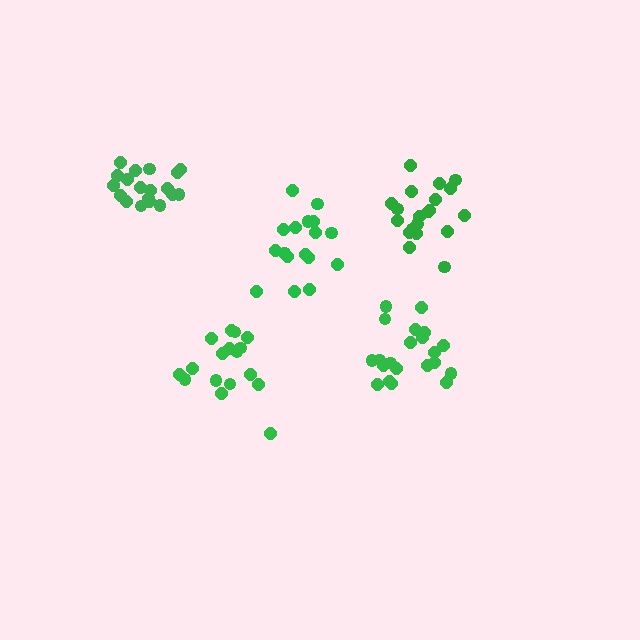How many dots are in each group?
Group 1: 17 dots, Group 2: 17 dots, Group 3: 21 dots, Group 4: 20 dots, Group 5: 19 dots (94 total).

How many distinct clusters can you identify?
There are 5 distinct clusters.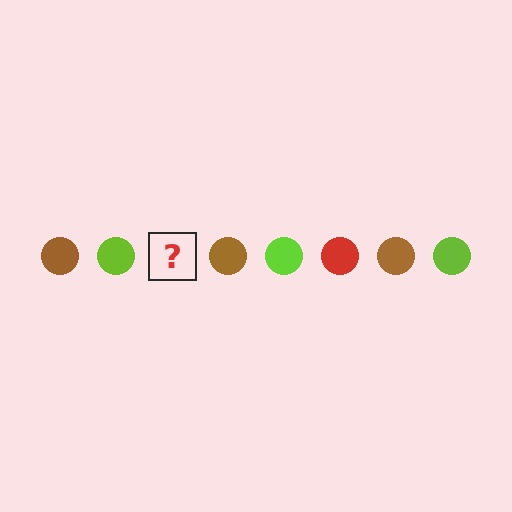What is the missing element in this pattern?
The missing element is a red circle.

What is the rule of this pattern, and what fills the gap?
The rule is that the pattern cycles through brown, lime, red circles. The gap should be filled with a red circle.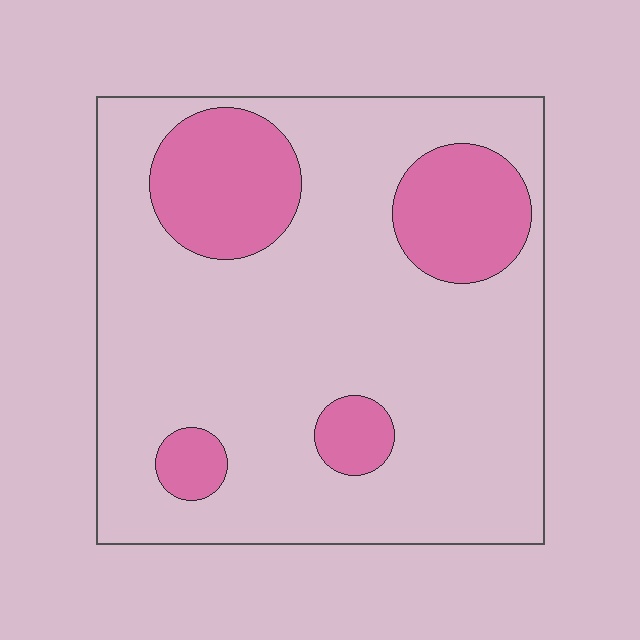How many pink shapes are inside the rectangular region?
4.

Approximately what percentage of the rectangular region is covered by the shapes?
Approximately 20%.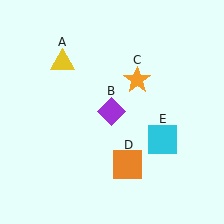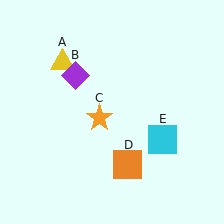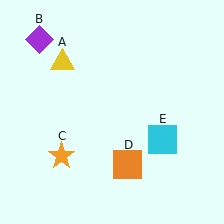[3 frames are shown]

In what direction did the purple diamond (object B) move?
The purple diamond (object B) moved up and to the left.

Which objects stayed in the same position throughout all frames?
Yellow triangle (object A) and orange square (object D) and cyan square (object E) remained stationary.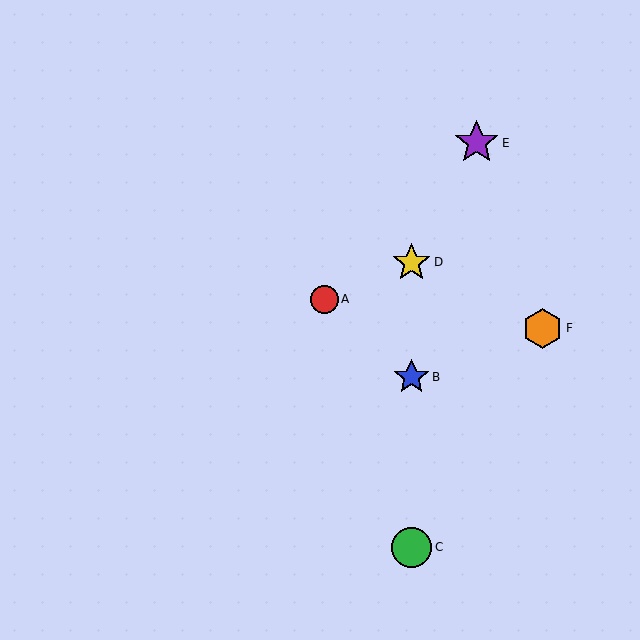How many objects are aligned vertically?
3 objects (B, C, D) are aligned vertically.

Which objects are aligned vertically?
Objects B, C, D are aligned vertically.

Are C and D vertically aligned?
Yes, both are at x≈412.